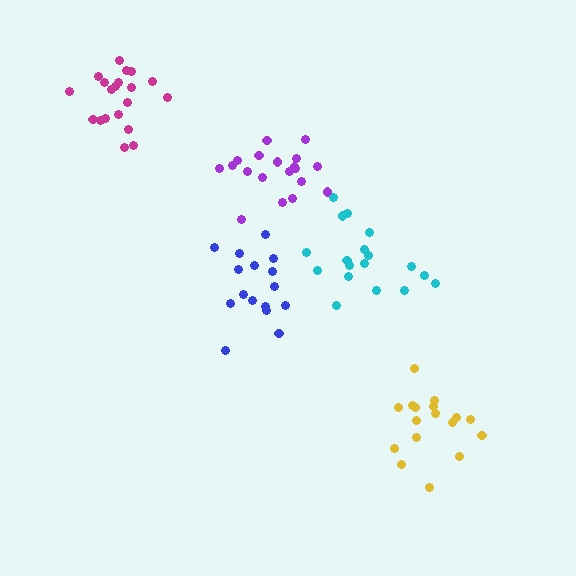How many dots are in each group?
Group 1: 17 dots, Group 2: 16 dots, Group 3: 18 dots, Group 4: 20 dots, Group 5: 19 dots (90 total).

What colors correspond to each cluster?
The clusters are colored: yellow, blue, cyan, magenta, purple.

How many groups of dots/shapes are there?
There are 5 groups.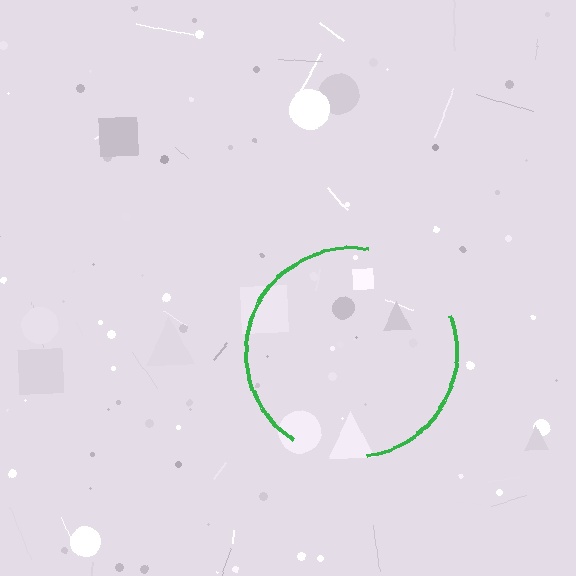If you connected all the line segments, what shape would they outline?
They would outline a circle.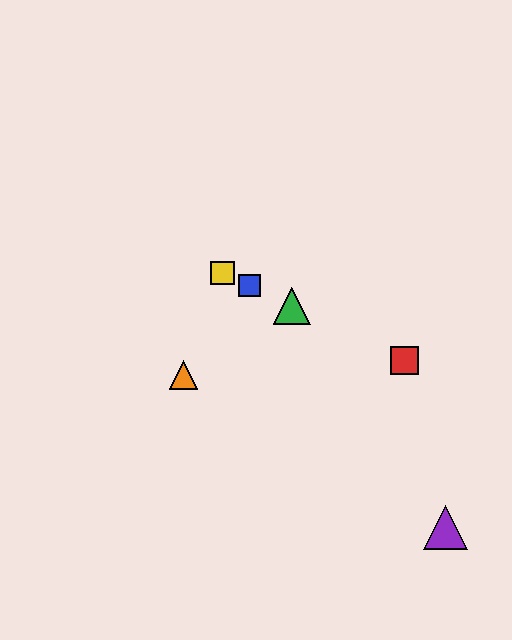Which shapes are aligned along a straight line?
The red square, the blue square, the green triangle, the yellow square are aligned along a straight line.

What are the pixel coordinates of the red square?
The red square is at (405, 360).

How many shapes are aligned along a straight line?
4 shapes (the red square, the blue square, the green triangle, the yellow square) are aligned along a straight line.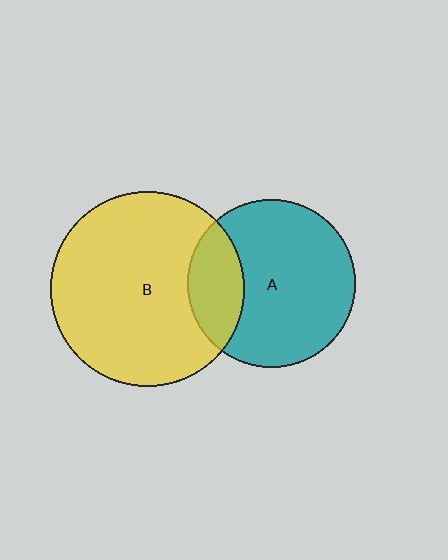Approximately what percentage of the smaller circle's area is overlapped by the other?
Approximately 25%.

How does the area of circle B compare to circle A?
Approximately 1.3 times.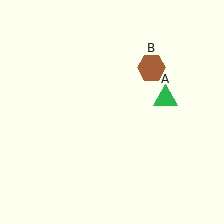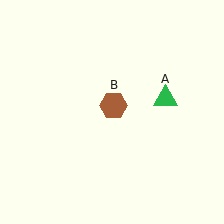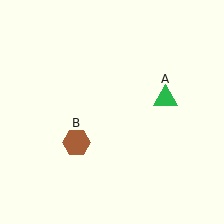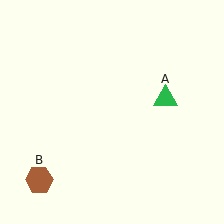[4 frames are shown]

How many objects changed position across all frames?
1 object changed position: brown hexagon (object B).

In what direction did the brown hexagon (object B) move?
The brown hexagon (object B) moved down and to the left.